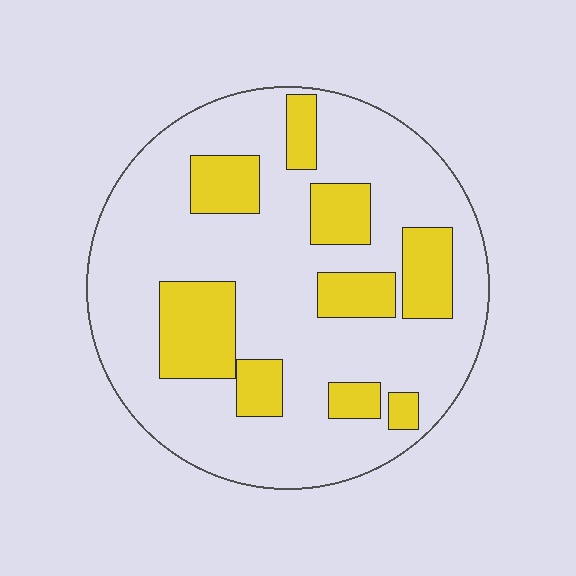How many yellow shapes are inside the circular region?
9.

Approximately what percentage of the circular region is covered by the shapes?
Approximately 25%.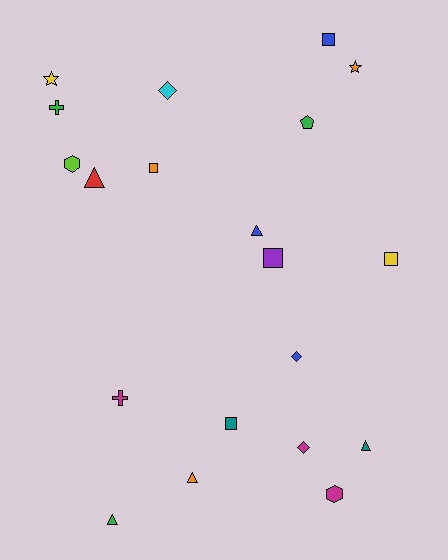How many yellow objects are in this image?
There are 2 yellow objects.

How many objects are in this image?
There are 20 objects.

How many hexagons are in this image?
There are 2 hexagons.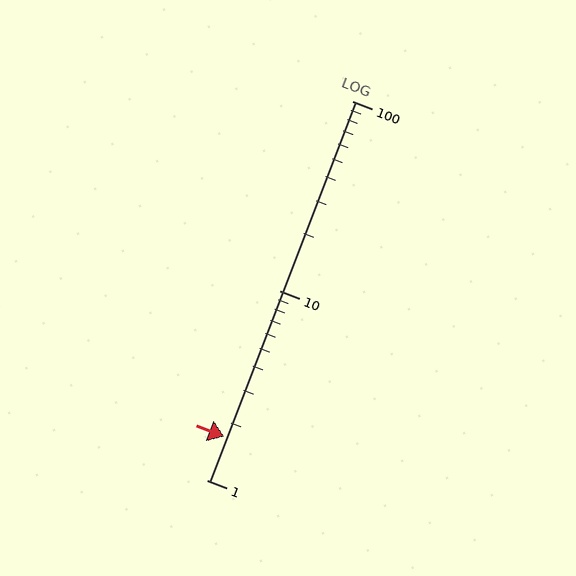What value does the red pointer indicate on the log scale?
The pointer indicates approximately 1.7.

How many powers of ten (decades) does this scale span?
The scale spans 2 decades, from 1 to 100.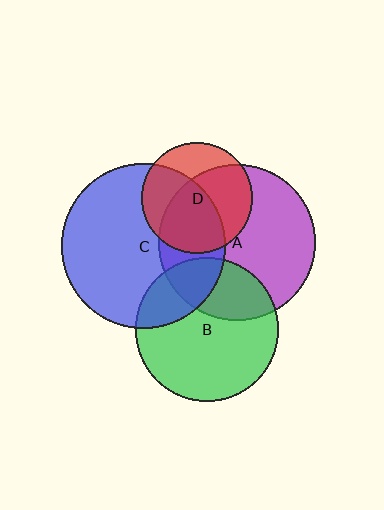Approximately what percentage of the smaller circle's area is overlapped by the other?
Approximately 30%.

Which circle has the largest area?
Circle C (blue).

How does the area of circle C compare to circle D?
Approximately 2.2 times.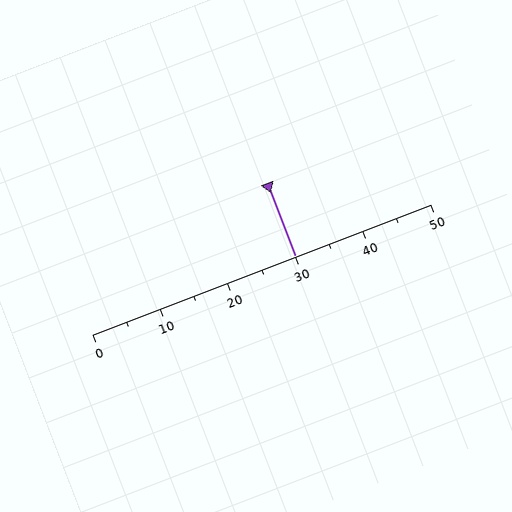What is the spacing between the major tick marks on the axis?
The major ticks are spaced 10 apart.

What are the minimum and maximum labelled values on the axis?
The axis runs from 0 to 50.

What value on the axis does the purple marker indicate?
The marker indicates approximately 30.